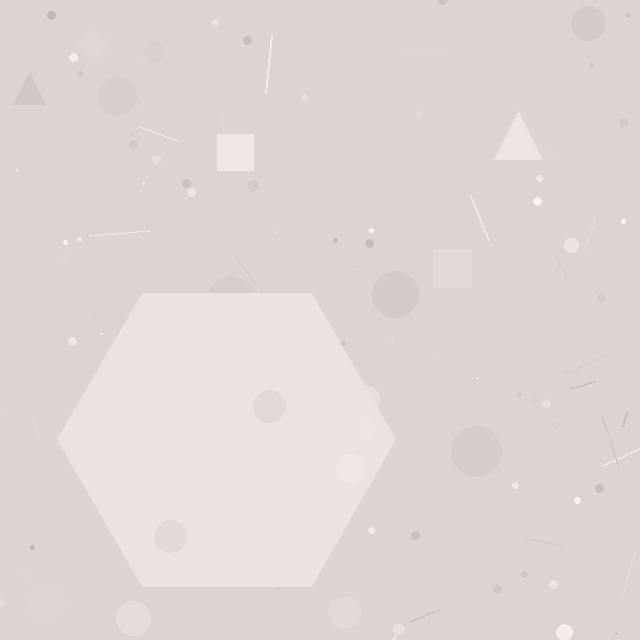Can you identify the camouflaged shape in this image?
The camouflaged shape is a hexagon.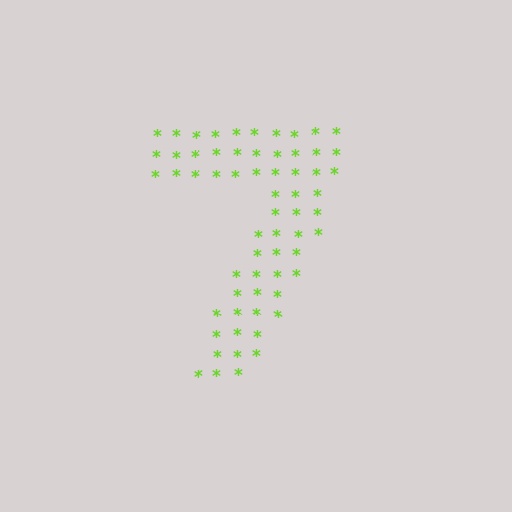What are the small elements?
The small elements are asterisks.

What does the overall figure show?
The overall figure shows the digit 7.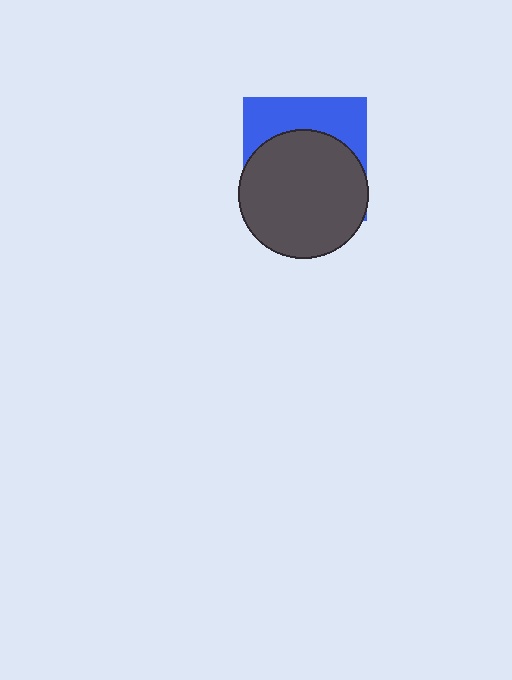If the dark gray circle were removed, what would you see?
You would see the complete blue square.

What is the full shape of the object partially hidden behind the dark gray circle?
The partially hidden object is a blue square.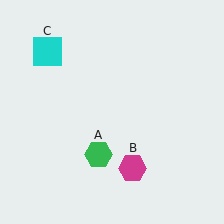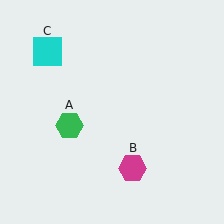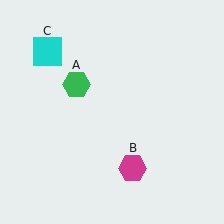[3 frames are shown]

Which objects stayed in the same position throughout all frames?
Magenta hexagon (object B) and cyan square (object C) remained stationary.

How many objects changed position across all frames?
1 object changed position: green hexagon (object A).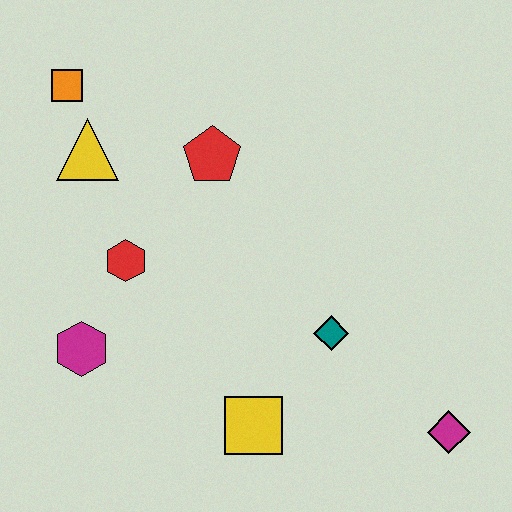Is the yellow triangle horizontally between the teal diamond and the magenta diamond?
No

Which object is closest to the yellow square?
The teal diamond is closest to the yellow square.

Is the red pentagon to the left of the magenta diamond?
Yes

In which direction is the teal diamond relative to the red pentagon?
The teal diamond is below the red pentagon.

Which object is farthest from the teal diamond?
The orange square is farthest from the teal diamond.